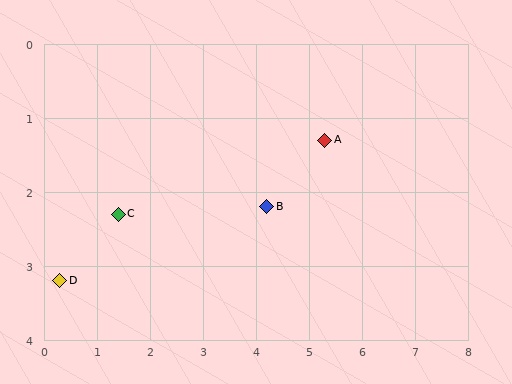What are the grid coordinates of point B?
Point B is at approximately (4.2, 2.2).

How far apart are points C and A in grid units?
Points C and A are about 4.0 grid units apart.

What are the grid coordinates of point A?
Point A is at approximately (5.3, 1.3).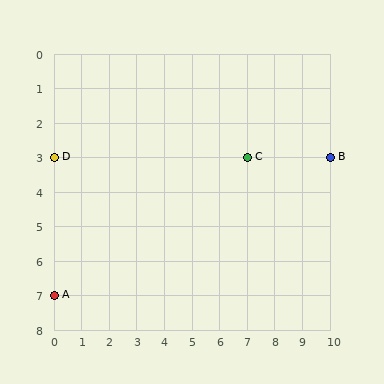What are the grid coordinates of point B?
Point B is at grid coordinates (10, 3).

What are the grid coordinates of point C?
Point C is at grid coordinates (7, 3).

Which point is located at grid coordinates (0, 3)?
Point D is at (0, 3).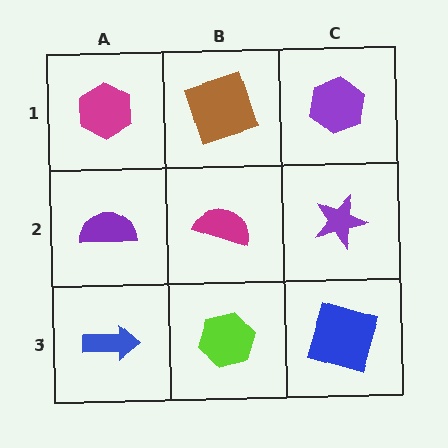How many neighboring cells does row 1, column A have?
2.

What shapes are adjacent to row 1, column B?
A magenta semicircle (row 2, column B), a magenta hexagon (row 1, column A), a purple hexagon (row 1, column C).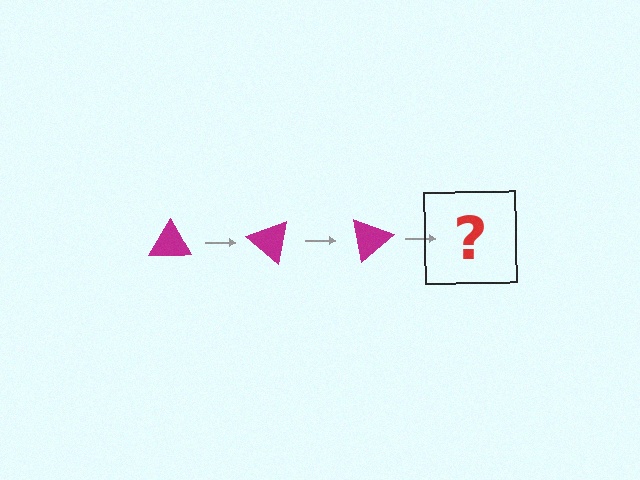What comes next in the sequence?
The next element should be a magenta triangle rotated 120 degrees.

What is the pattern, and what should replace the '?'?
The pattern is that the triangle rotates 40 degrees each step. The '?' should be a magenta triangle rotated 120 degrees.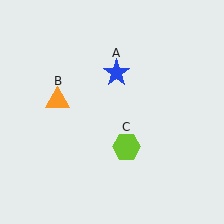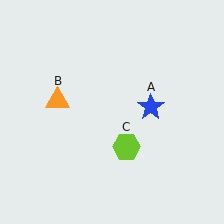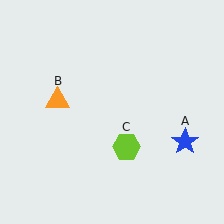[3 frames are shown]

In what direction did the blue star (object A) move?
The blue star (object A) moved down and to the right.